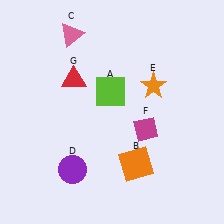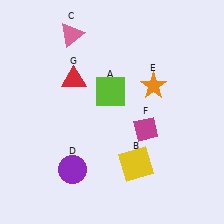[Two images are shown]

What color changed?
The square (B) changed from orange in Image 1 to yellow in Image 2.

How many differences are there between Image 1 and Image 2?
There is 1 difference between the two images.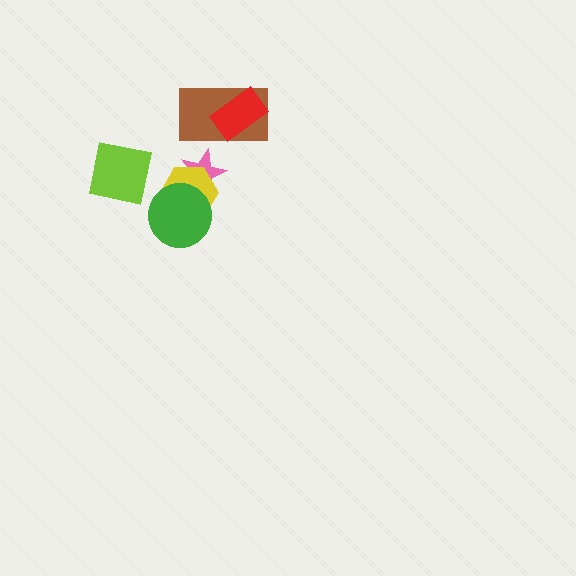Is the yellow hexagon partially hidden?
Yes, it is partially covered by another shape.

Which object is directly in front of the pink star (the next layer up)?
The brown rectangle is directly in front of the pink star.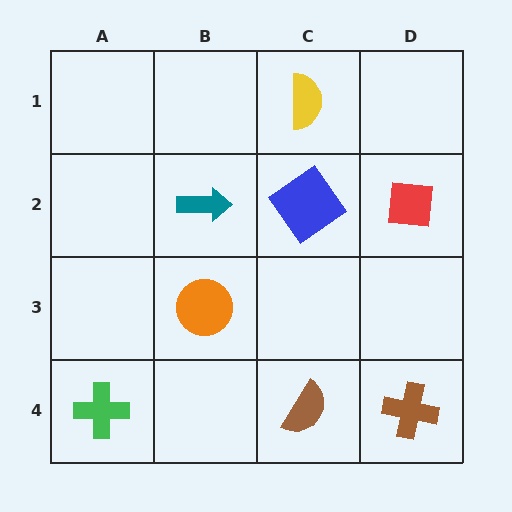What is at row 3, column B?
An orange circle.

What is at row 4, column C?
A brown semicircle.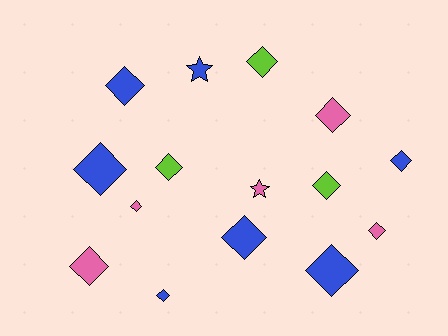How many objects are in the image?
There are 15 objects.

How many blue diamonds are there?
There are 6 blue diamonds.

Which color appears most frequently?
Blue, with 7 objects.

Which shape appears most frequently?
Diamond, with 13 objects.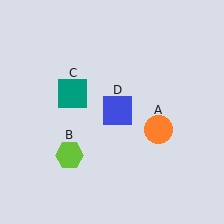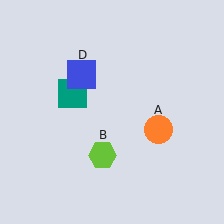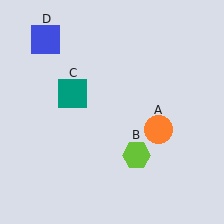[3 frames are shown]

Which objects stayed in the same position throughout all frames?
Orange circle (object A) and teal square (object C) remained stationary.